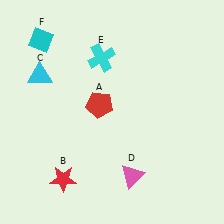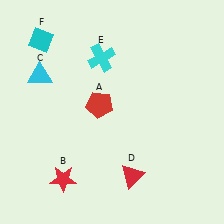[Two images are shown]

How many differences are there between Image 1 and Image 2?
There is 1 difference between the two images.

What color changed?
The triangle (D) changed from pink in Image 1 to red in Image 2.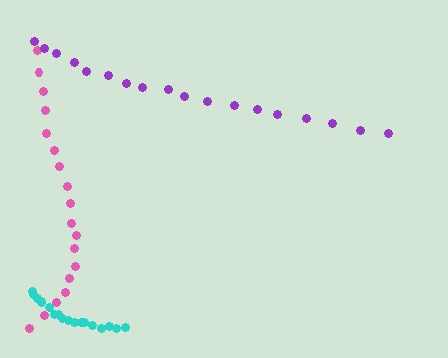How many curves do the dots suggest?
There are 3 distinct paths.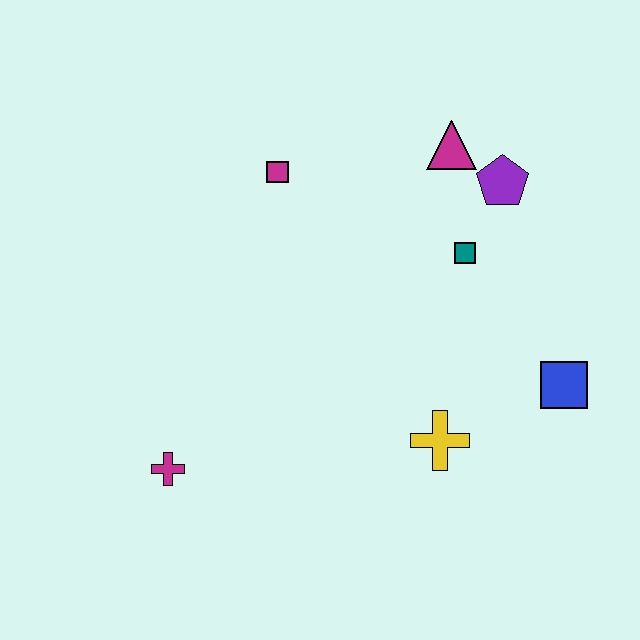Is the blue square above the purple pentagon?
No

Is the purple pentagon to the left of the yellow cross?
No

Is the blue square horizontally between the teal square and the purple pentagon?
No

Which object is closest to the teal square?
The purple pentagon is closest to the teal square.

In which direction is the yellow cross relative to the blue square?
The yellow cross is to the left of the blue square.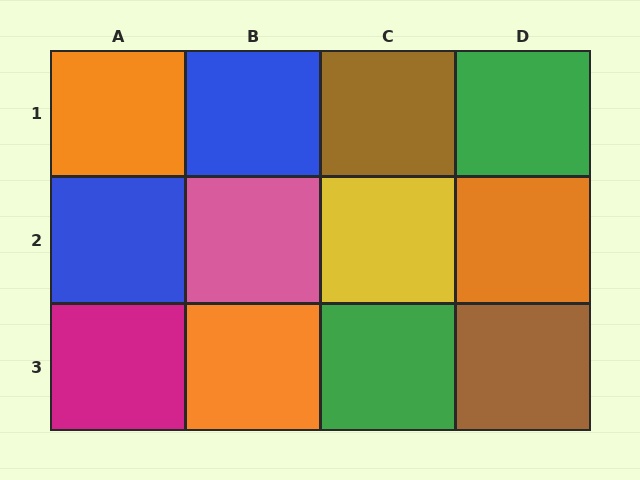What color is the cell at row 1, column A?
Orange.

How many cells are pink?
1 cell is pink.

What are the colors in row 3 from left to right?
Magenta, orange, green, brown.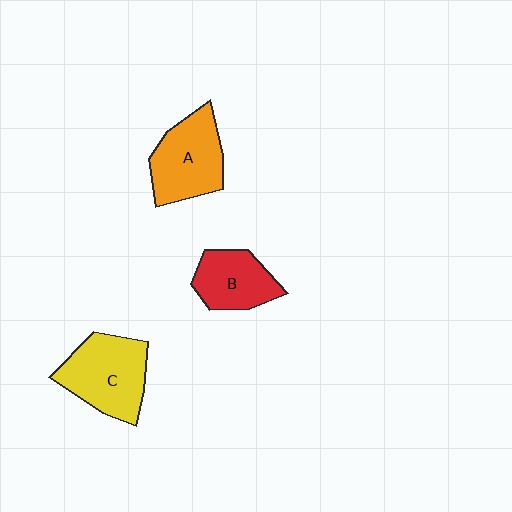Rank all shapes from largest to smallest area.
From largest to smallest: C (yellow), A (orange), B (red).